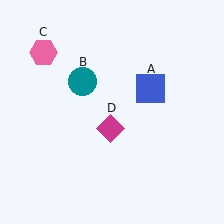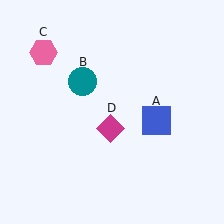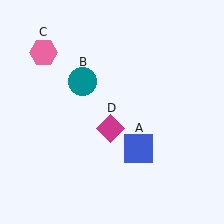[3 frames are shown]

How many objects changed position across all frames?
1 object changed position: blue square (object A).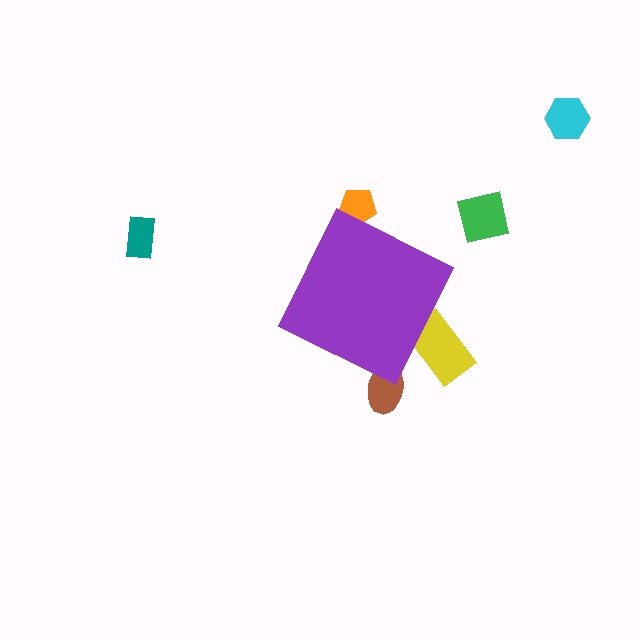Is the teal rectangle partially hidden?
No, the teal rectangle is fully visible.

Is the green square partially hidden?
No, the green square is fully visible.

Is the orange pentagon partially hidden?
Yes, the orange pentagon is partially hidden behind the purple diamond.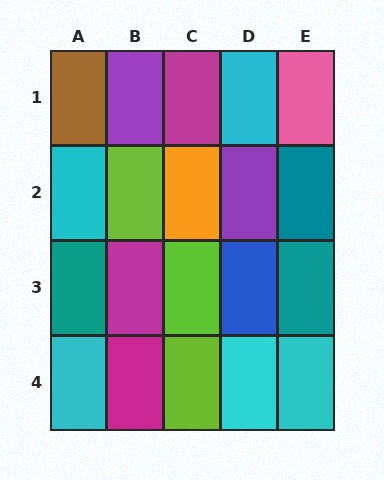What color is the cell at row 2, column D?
Purple.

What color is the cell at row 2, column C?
Orange.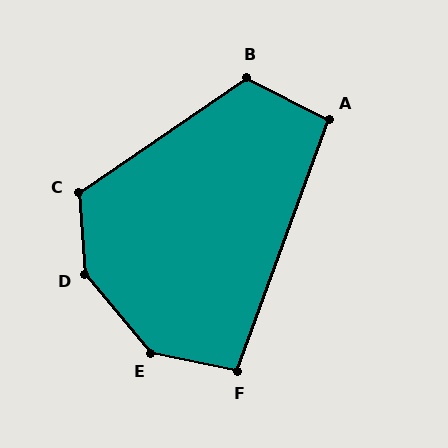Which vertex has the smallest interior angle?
A, at approximately 97 degrees.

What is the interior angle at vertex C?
Approximately 121 degrees (obtuse).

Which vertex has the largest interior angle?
D, at approximately 144 degrees.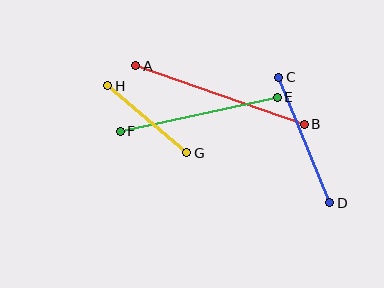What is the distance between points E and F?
The distance is approximately 160 pixels.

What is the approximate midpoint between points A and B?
The midpoint is at approximately (220, 95) pixels.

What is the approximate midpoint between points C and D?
The midpoint is at approximately (304, 140) pixels.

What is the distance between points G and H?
The distance is approximately 104 pixels.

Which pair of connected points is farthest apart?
Points A and B are farthest apart.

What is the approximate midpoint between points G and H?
The midpoint is at approximately (147, 119) pixels.